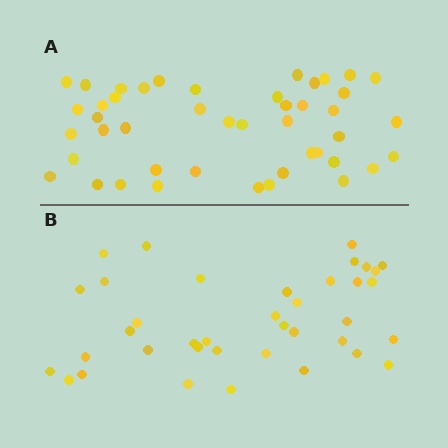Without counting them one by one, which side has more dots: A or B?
Region A (the top region) has more dots.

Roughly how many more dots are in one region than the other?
Region A has roughly 8 or so more dots than region B.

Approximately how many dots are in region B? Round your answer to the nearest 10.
About 40 dots. (The exact count is 38, which rounds to 40.)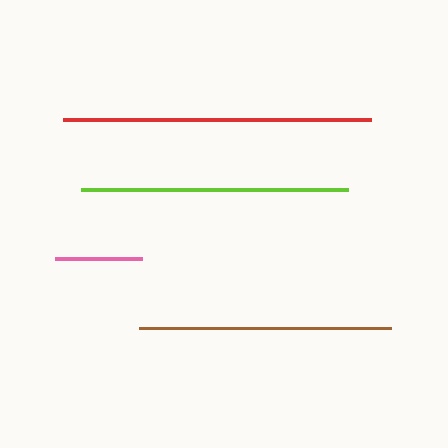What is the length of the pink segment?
The pink segment is approximately 87 pixels long.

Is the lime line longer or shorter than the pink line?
The lime line is longer than the pink line.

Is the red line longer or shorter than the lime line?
The red line is longer than the lime line.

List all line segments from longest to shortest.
From longest to shortest: red, lime, brown, pink.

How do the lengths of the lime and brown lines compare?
The lime and brown lines are approximately the same length.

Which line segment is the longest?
The red line is the longest at approximately 308 pixels.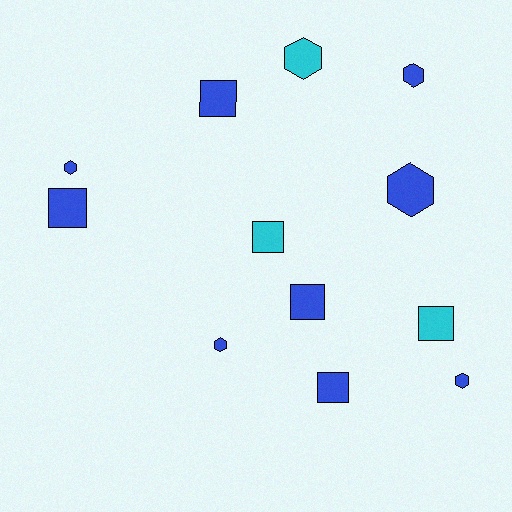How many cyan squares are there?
There are 2 cyan squares.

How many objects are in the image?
There are 12 objects.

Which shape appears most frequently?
Square, with 6 objects.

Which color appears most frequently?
Blue, with 9 objects.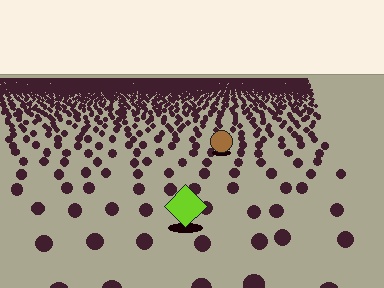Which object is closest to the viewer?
The lime diamond is closest. The texture marks near it are larger and more spread out.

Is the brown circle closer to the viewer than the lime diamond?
No. The lime diamond is closer — you can tell from the texture gradient: the ground texture is coarser near it.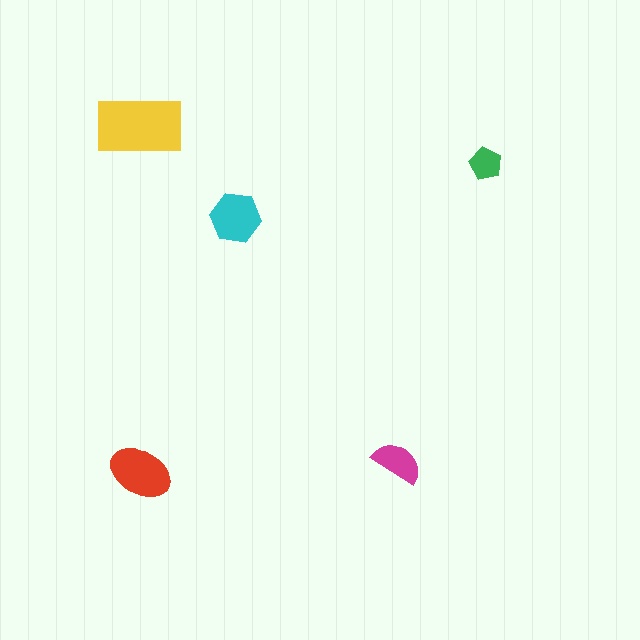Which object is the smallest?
The green pentagon.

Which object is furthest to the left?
The yellow rectangle is leftmost.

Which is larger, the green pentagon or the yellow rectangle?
The yellow rectangle.